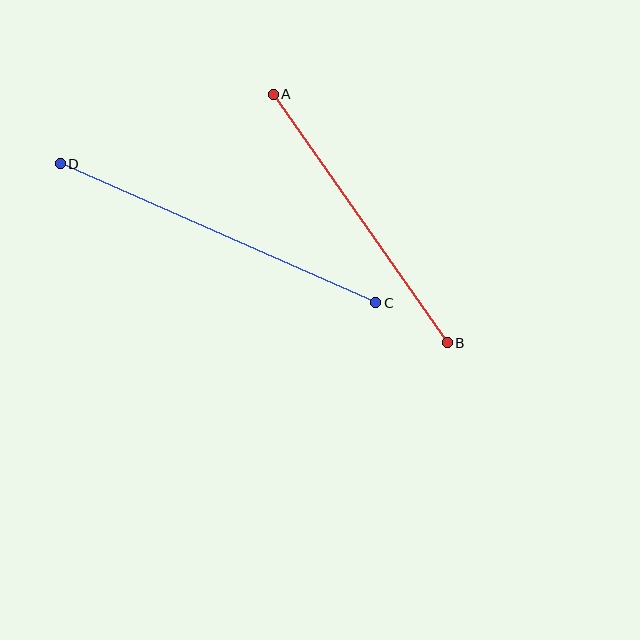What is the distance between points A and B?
The distance is approximately 303 pixels.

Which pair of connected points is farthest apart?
Points C and D are farthest apart.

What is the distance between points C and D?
The distance is approximately 345 pixels.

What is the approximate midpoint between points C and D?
The midpoint is at approximately (218, 233) pixels.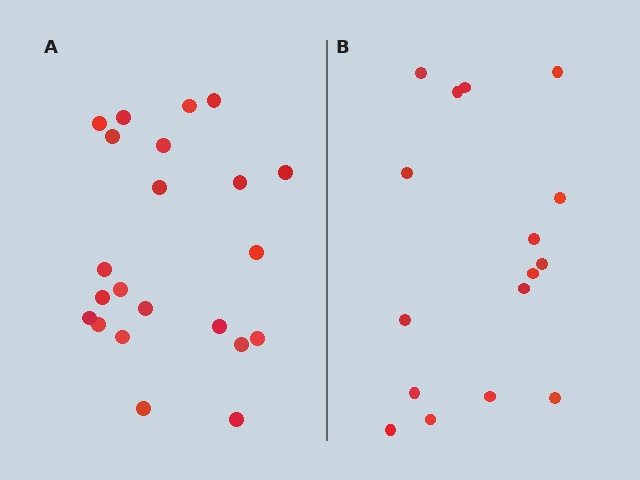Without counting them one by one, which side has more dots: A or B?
Region A (the left region) has more dots.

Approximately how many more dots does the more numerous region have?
Region A has about 6 more dots than region B.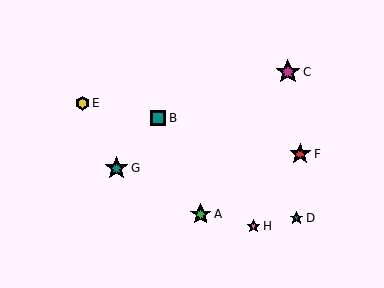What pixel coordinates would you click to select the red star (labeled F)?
Click at (300, 154) to select the red star F.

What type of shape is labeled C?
Shape C is a magenta star.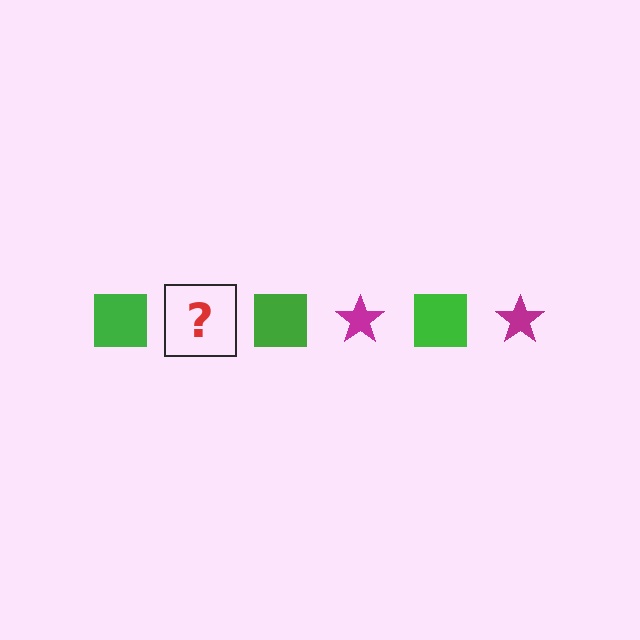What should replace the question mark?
The question mark should be replaced with a magenta star.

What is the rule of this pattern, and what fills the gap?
The rule is that the pattern alternates between green square and magenta star. The gap should be filled with a magenta star.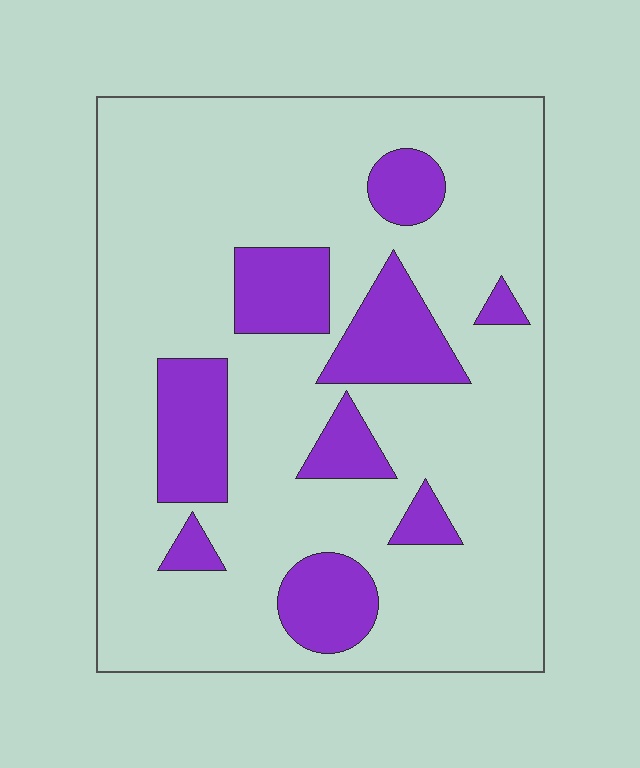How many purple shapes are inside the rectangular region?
9.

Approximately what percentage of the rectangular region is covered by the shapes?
Approximately 20%.